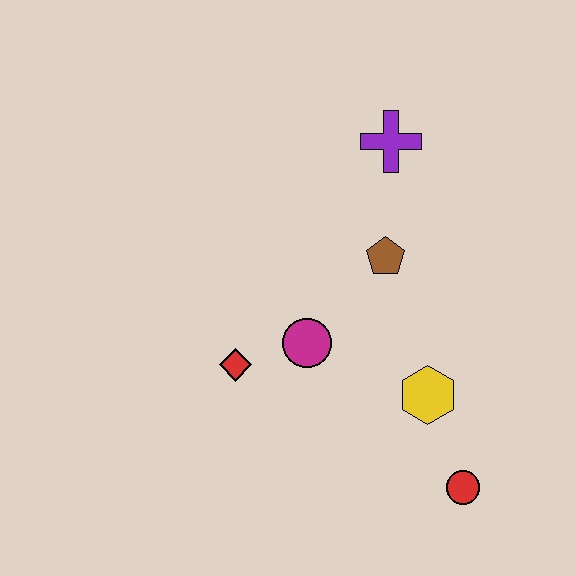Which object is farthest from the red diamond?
The purple cross is farthest from the red diamond.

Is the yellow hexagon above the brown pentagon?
No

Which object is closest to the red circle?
The yellow hexagon is closest to the red circle.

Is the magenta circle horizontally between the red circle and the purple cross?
No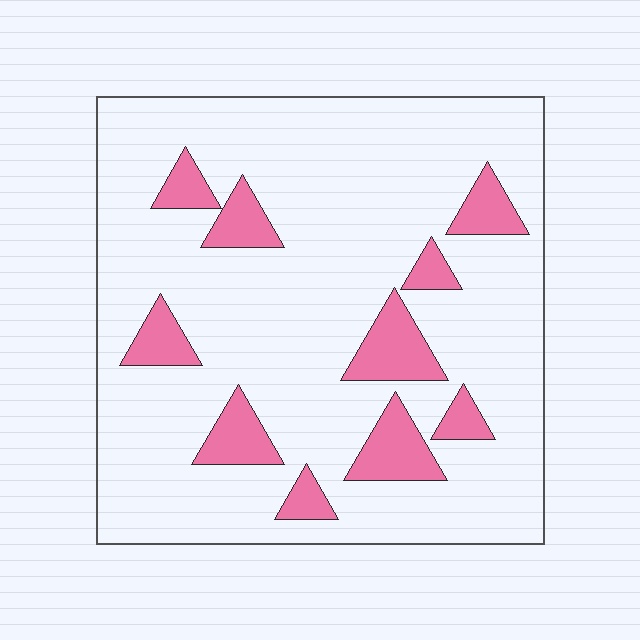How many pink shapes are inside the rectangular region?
10.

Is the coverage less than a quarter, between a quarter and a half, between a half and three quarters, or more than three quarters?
Less than a quarter.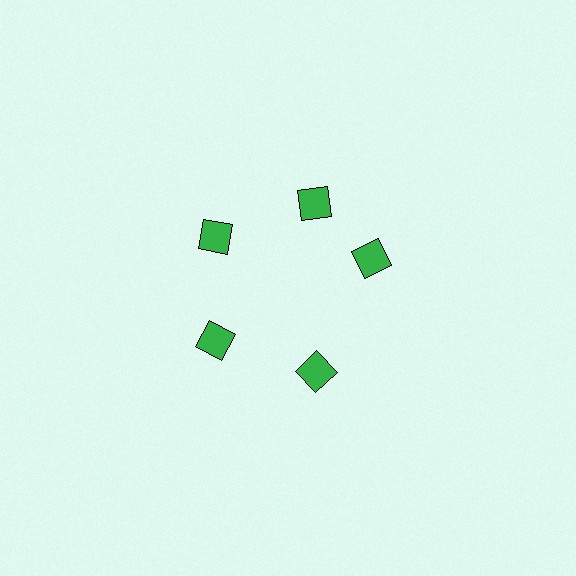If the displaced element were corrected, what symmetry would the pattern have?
It would have 5-fold rotational symmetry — the pattern would map onto itself every 72 degrees.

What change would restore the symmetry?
The symmetry would be restored by rotating it back into even spacing with its neighbors so that all 5 squares sit at equal angles and equal distance from the center.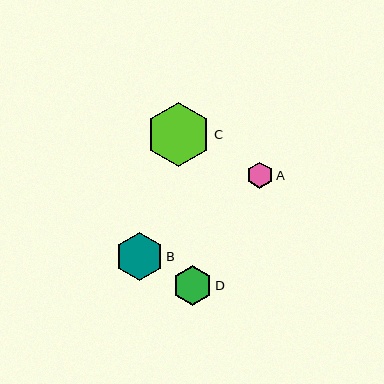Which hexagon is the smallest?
Hexagon A is the smallest with a size of approximately 26 pixels.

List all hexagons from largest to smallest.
From largest to smallest: C, B, D, A.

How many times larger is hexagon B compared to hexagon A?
Hexagon B is approximately 1.8 times the size of hexagon A.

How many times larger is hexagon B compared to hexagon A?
Hexagon B is approximately 1.8 times the size of hexagon A.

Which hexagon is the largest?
Hexagon C is the largest with a size of approximately 64 pixels.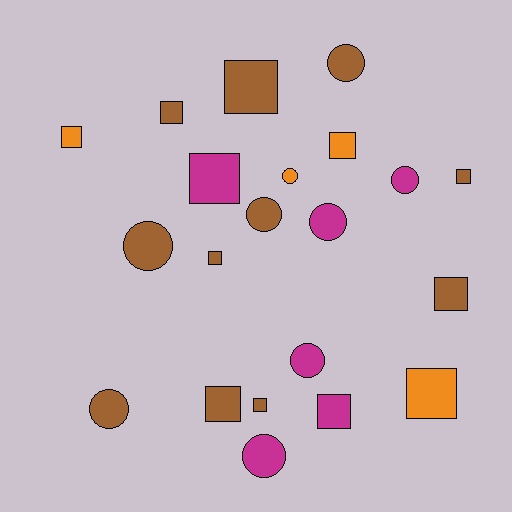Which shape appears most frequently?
Square, with 12 objects.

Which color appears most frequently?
Brown, with 11 objects.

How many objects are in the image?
There are 21 objects.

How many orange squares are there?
There are 3 orange squares.